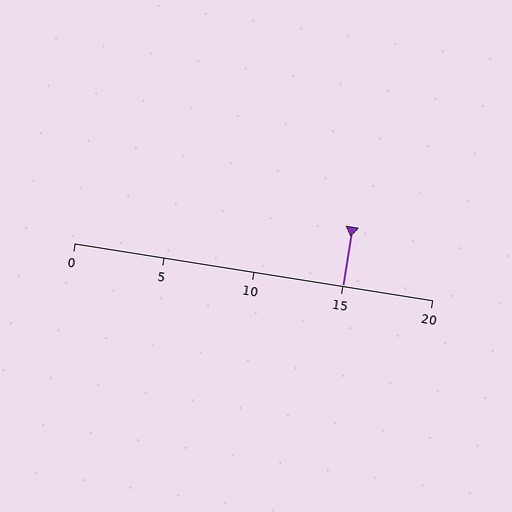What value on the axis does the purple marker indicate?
The marker indicates approximately 15.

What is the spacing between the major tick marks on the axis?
The major ticks are spaced 5 apart.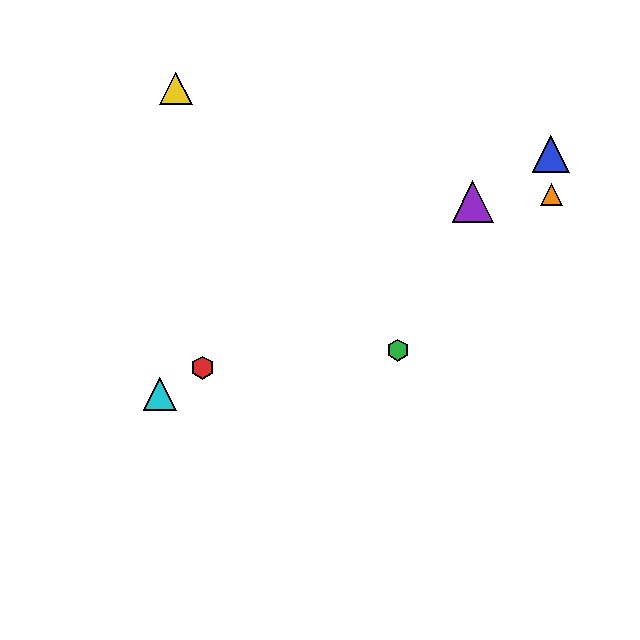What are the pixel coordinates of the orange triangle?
The orange triangle is at (551, 194).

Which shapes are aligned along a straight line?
The red hexagon, the blue triangle, the purple triangle, the cyan triangle are aligned along a straight line.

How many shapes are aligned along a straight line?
4 shapes (the red hexagon, the blue triangle, the purple triangle, the cyan triangle) are aligned along a straight line.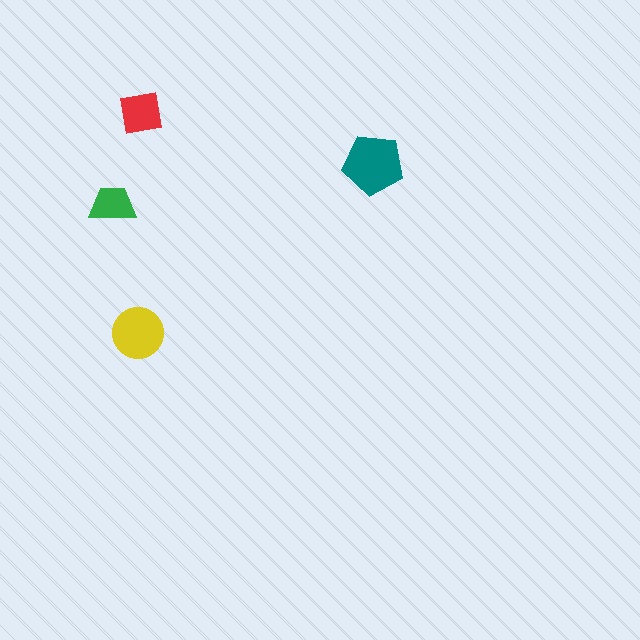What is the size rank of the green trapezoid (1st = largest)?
4th.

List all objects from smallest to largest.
The green trapezoid, the red square, the yellow circle, the teal pentagon.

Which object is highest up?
The red square is topmost.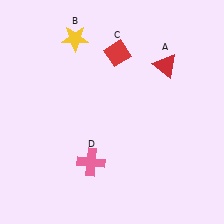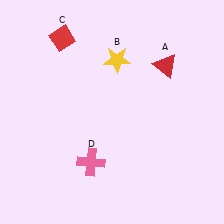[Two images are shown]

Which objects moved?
The objects that moved are: the yellow star (B), the red diamond (C).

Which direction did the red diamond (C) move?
The red diamond (C) moved left.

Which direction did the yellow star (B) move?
The yellow star (B) moved right.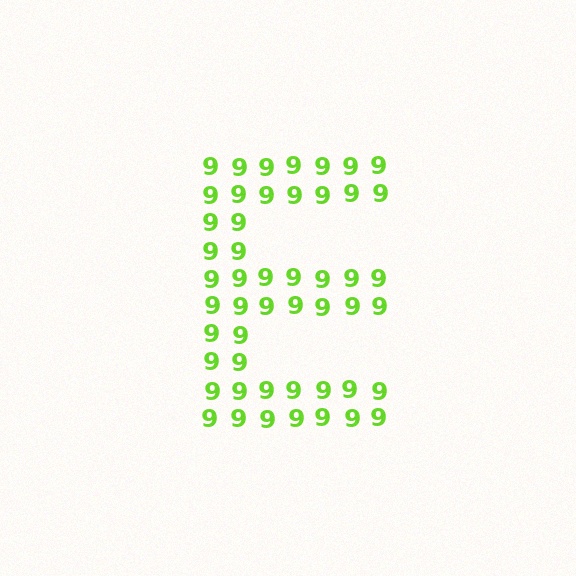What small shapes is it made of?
It is made of small digit 9's.